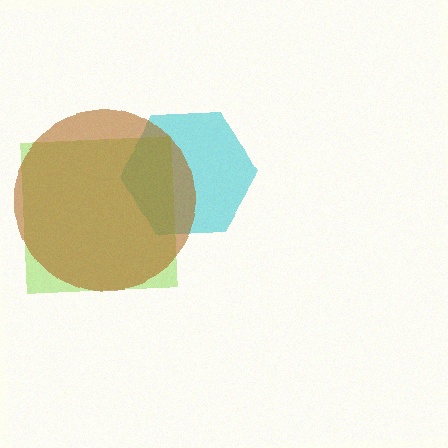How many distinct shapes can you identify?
There are 3 distinct shapes: a cyan hexagon, a lime square, a brown circle.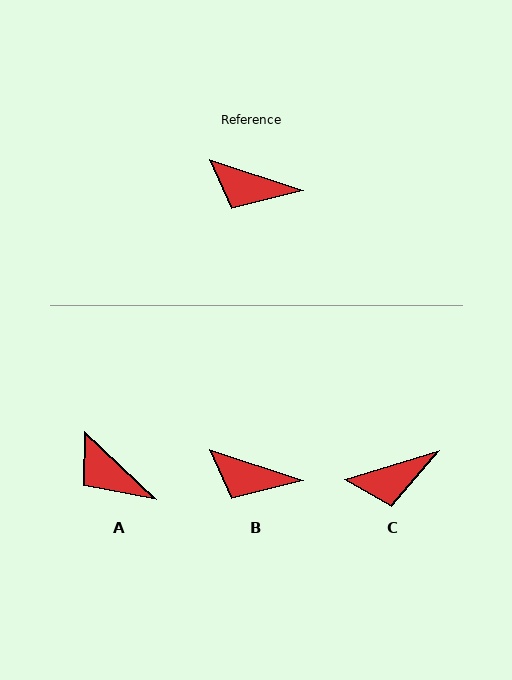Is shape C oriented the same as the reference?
No, it is off by about 35 degrees.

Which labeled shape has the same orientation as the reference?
B.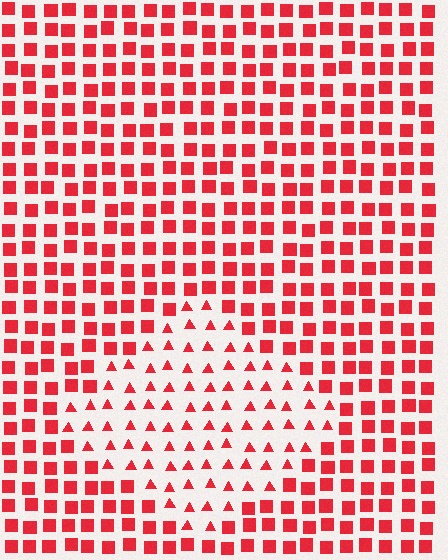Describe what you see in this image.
The image is filled with small red elements arranged in a uniform grid. A diamond-shaped region contains triangles, while the surrounding area contains squares. The boundary is defined purely by the change in element shape.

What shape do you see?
I see a diamond.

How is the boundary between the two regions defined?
The boundary is defined by a change in element shape: triangles inside vs. squares outside. All elements share the same color and spacing.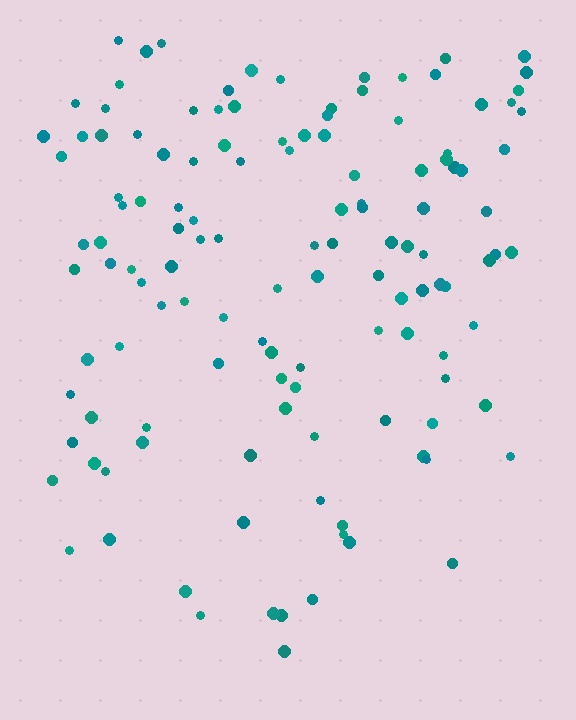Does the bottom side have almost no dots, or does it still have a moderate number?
Still a moderate number, just noticeably fewer than the top.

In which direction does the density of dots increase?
From bottom to top, with the top side densest.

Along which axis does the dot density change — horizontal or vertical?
Vertical.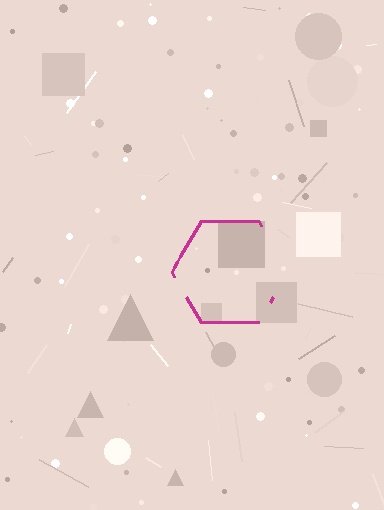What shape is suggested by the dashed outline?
The dashed outline suggests a hexagon.